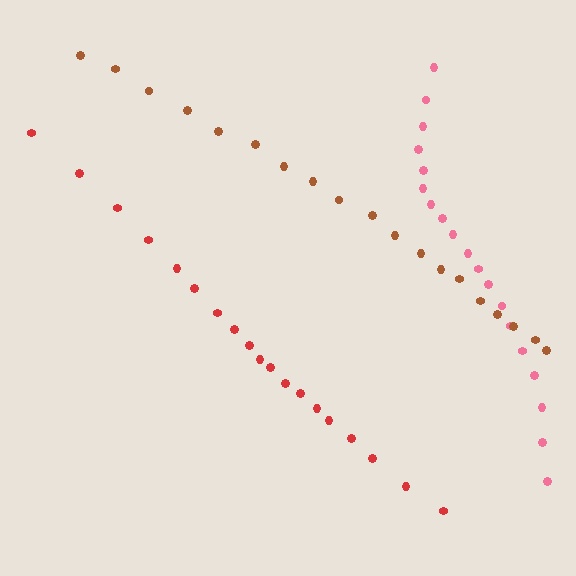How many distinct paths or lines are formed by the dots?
There are 3 distinct paths.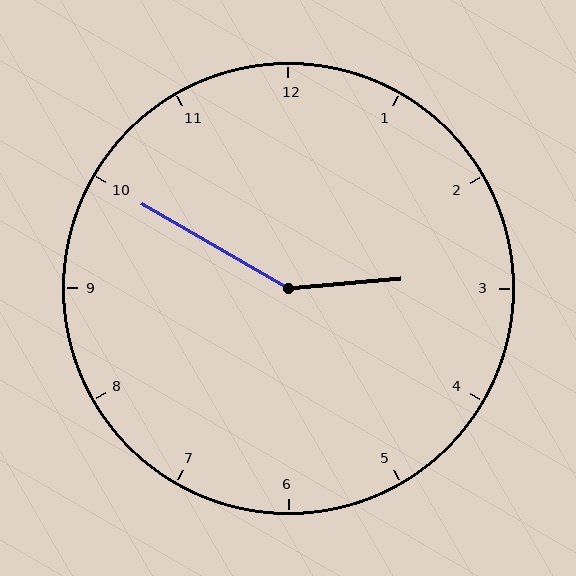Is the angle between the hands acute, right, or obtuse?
It is obtuse.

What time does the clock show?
2:50.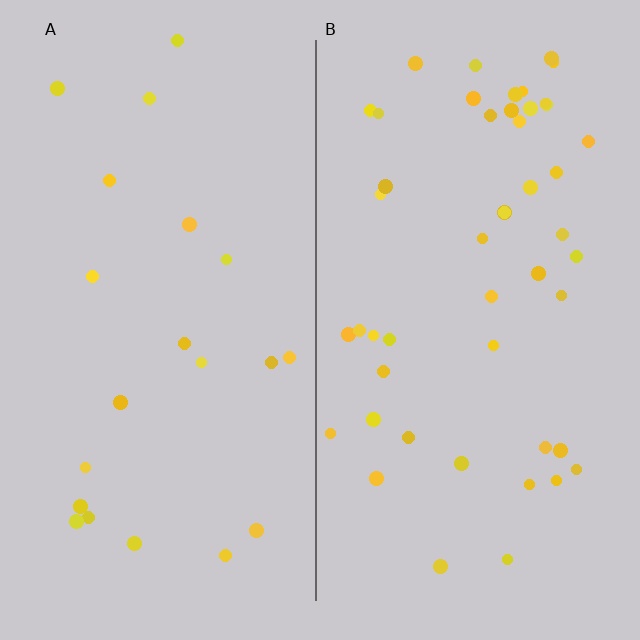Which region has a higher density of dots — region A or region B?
B (the right).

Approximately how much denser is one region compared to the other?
Approximately 2.3× — region B over region A.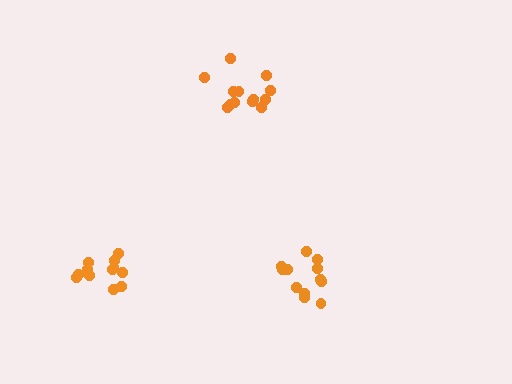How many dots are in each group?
Group 1: 12 dots, Group 2: 12 dots, Group 3: 13 dots (37 total).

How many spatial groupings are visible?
There are 3 spatial groupings.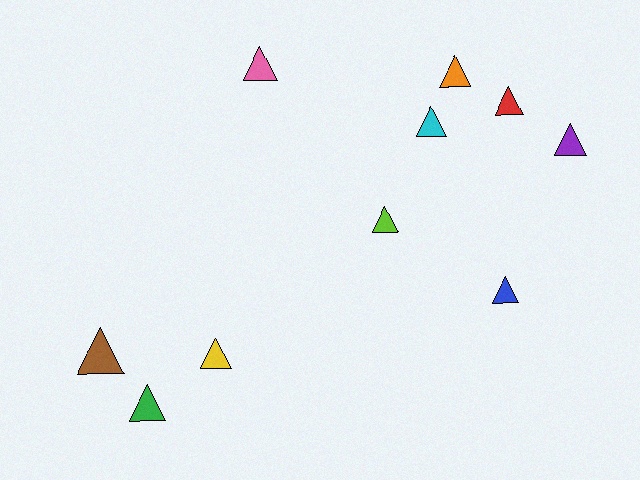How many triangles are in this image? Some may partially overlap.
There are 10 triangles.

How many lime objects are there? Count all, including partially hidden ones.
There is 1 lime object.